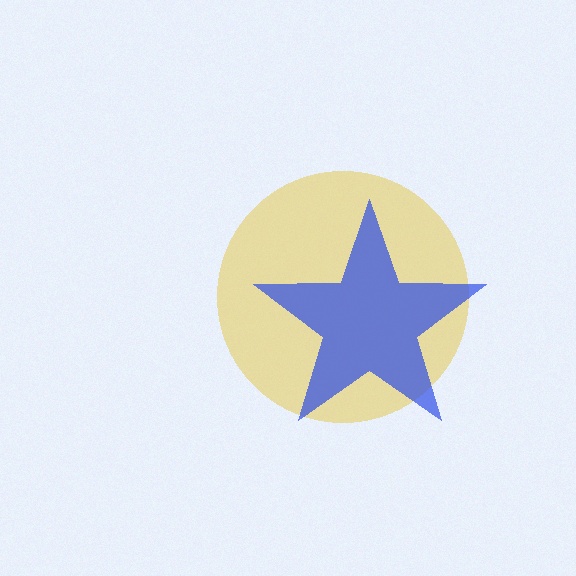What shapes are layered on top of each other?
The layered shapes are: a yellow circle, a blue star.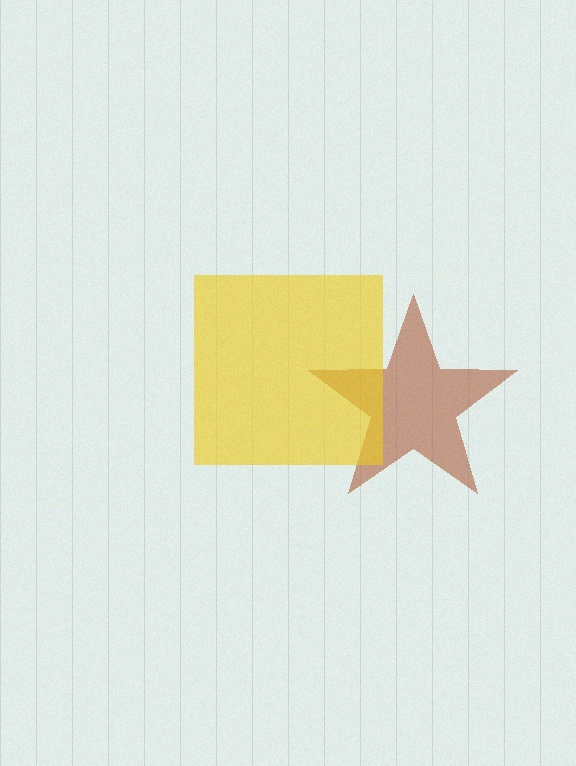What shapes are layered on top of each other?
The layered shapes are: a brown star, a yellow square.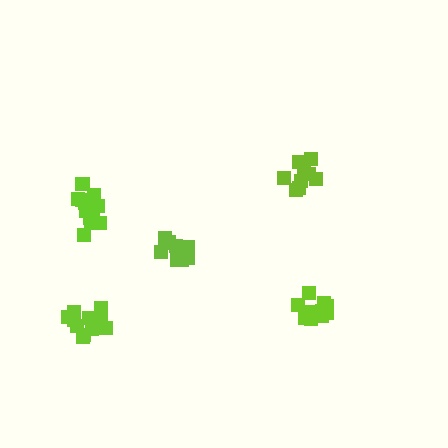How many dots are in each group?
Group 1: 12 dots, Group 2: 13 dots, Group 3: 9 dots, Group 4: 14 dots, Group 5: 9 dots (57 total).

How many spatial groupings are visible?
There are 5 spatial groupings.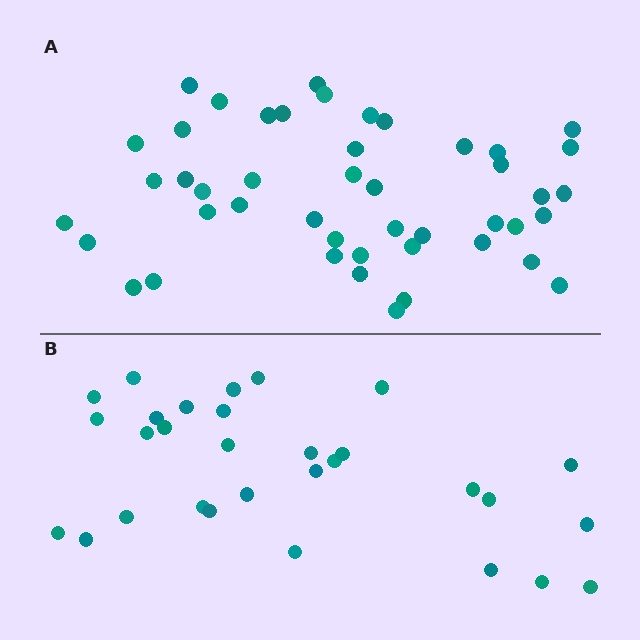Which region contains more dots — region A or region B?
Region A (the top region) has more dots.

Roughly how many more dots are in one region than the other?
Region A has approximately 15 more dots than region B.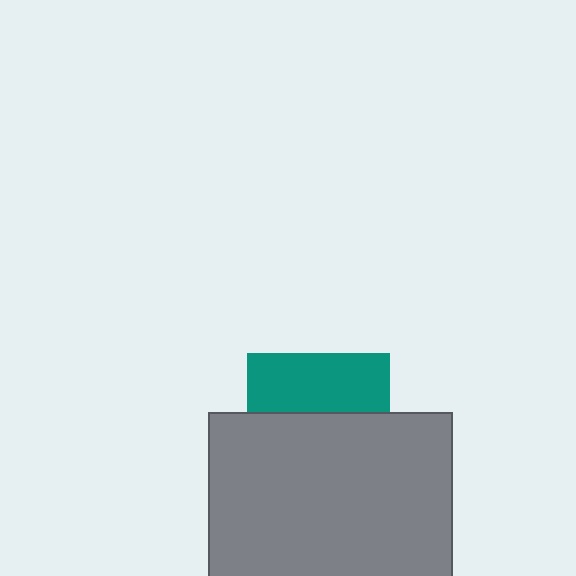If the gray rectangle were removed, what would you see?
You would see the complete teal square.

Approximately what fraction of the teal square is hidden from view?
Roughly 59% of the teal square is hidden behind the gray rectangle.